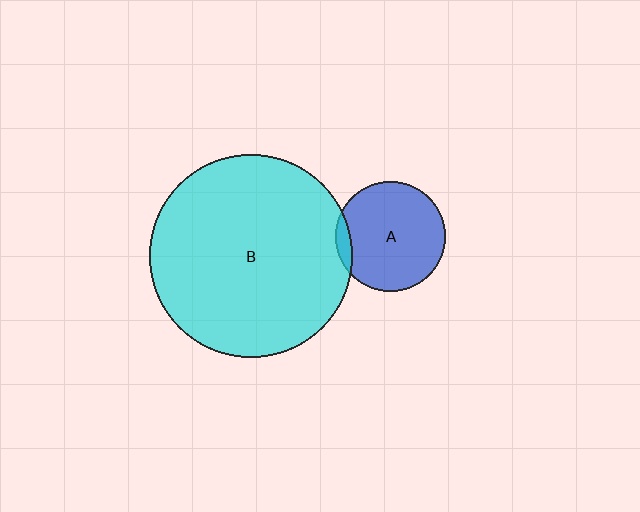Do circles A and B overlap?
Yes.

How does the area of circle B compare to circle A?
Approximately 3.3 times.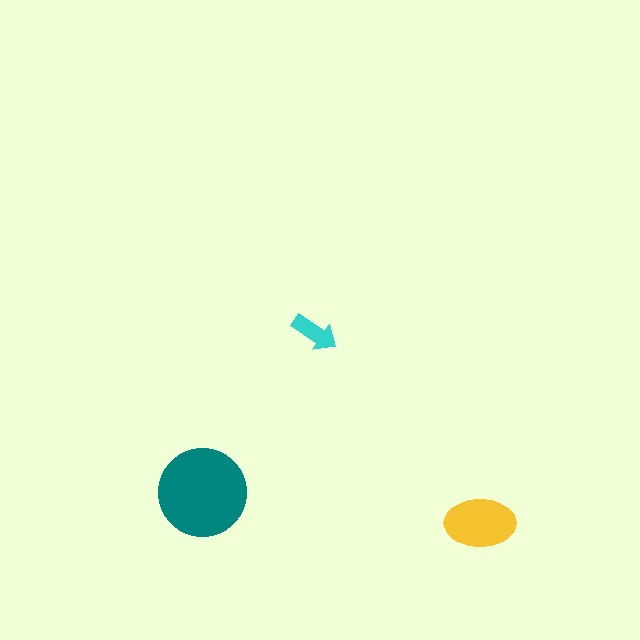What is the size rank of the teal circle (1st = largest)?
1st.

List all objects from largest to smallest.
The teal circle, the yellow ellipse, the cyan arrow.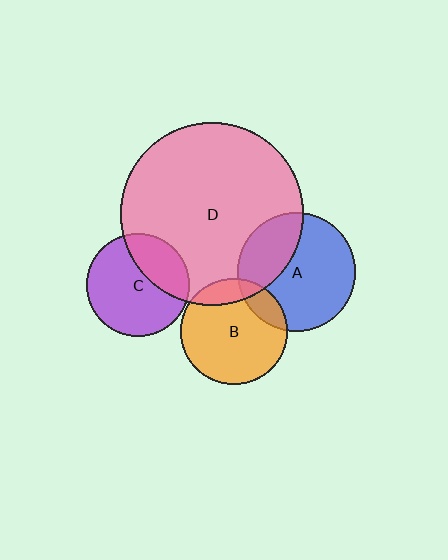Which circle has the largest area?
Circle D (pink).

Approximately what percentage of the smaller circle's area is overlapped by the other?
Approximately 30%.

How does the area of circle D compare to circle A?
Approximately 2.4 times.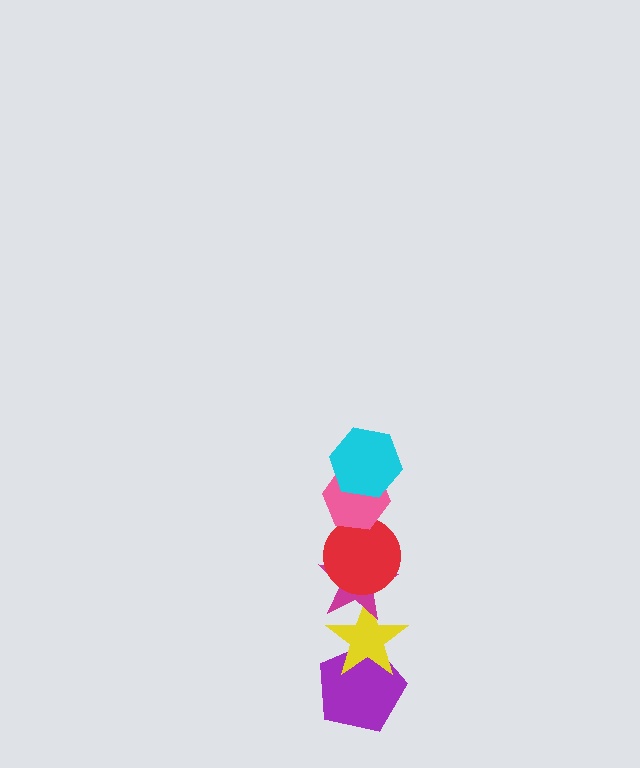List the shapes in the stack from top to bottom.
From top to bottom: the cyan hexagon, the pink hexagon, the red circle, the magenta star, the yellow star, the purple pentagon.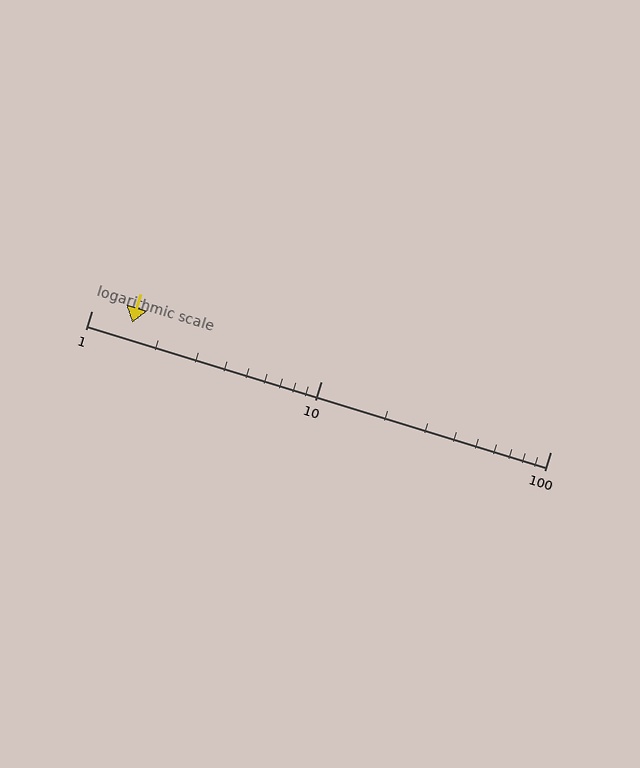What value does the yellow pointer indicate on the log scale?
The pointer indicates approximately 1.5.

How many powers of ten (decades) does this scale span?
The scale spans 2 decades, from 1 to 100.